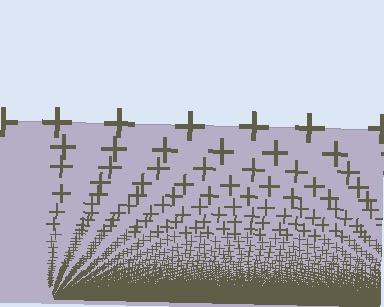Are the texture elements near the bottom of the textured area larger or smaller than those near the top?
Smaller. The gradient is inverted — elements near the bottom are smaller and denser.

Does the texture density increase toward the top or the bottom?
Density increases toward the bottom.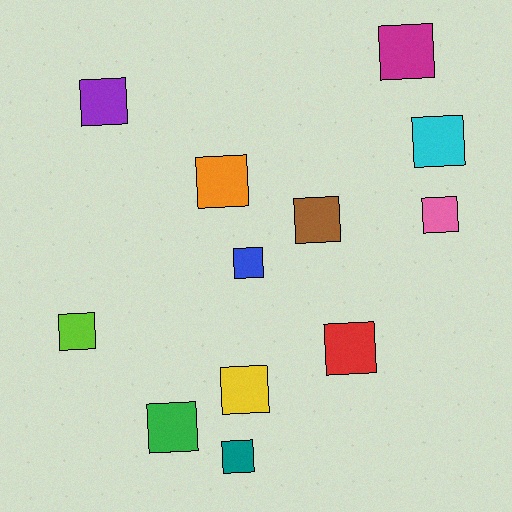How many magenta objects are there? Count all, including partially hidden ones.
There is 1 magenta object.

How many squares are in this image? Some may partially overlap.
There are 12 squares.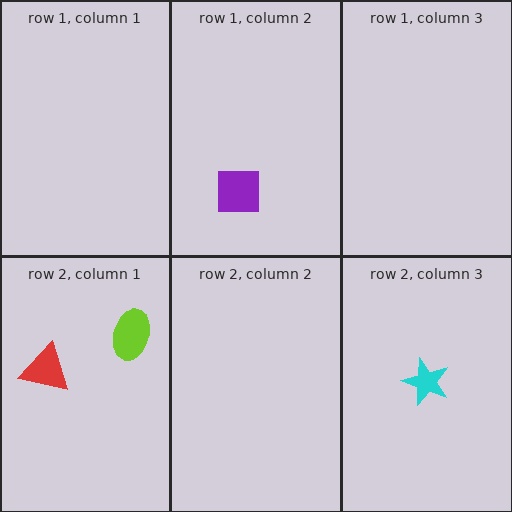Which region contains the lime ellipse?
The row 2, column 1 region.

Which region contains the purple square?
The row 1, column 2 region.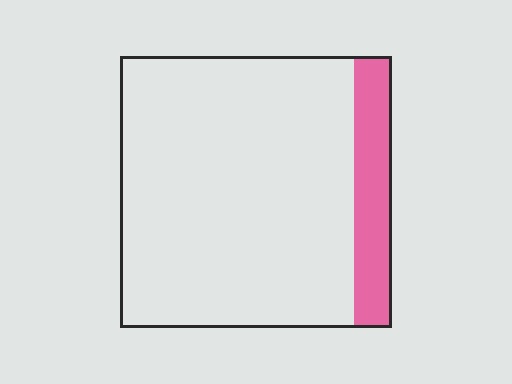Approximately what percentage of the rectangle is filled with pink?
Approximately 15%.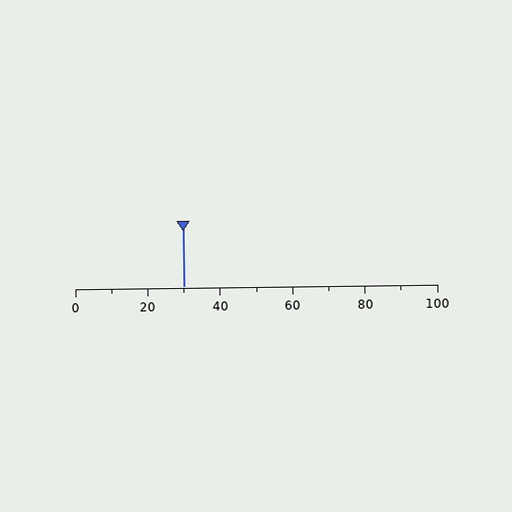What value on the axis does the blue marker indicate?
The marker indicates approximately 30.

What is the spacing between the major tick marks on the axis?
The major ticks are spaced 20 apart.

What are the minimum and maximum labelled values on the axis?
The axis runs from 0 to 100.